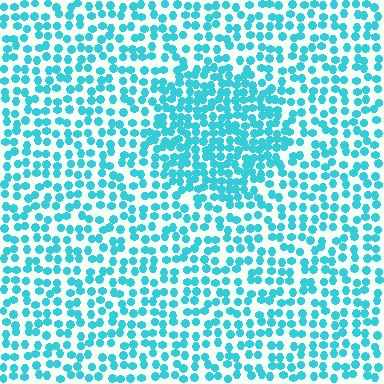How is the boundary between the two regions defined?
The boundary is defined by a change in element density (approximately 1.7x ratio). All elements are the same color, size, and shape.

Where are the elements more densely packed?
The elements are more densely packed inside the circle boundary.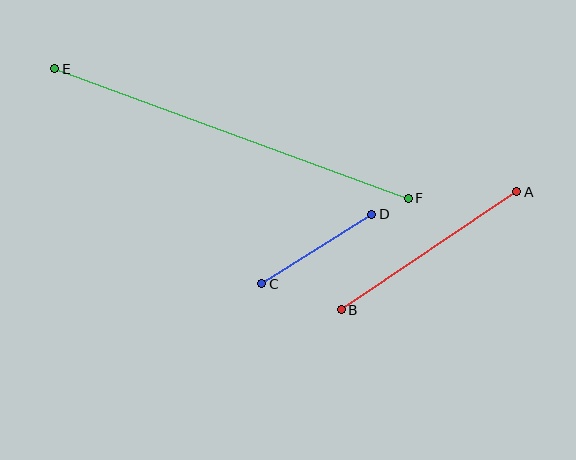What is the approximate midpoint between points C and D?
The midpoint is at approximately (317, 249) pixels.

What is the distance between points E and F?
The distance is approximately 377 pixels.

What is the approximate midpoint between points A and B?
The midpoint is at approximately (429, 251) pixels.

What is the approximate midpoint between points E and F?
The midpoint is at approximately (231, 134) pixels.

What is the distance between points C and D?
The distance is approximately 130 pixels.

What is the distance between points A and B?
The distance is approximately 212 pixels.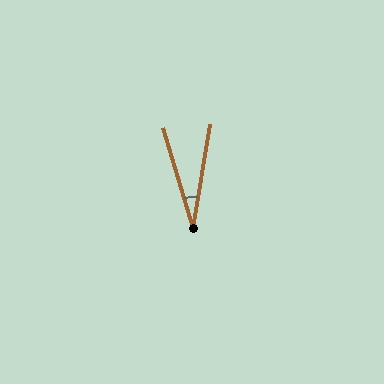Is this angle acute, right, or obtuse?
It is acute.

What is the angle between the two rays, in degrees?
Approximately 26 degrees.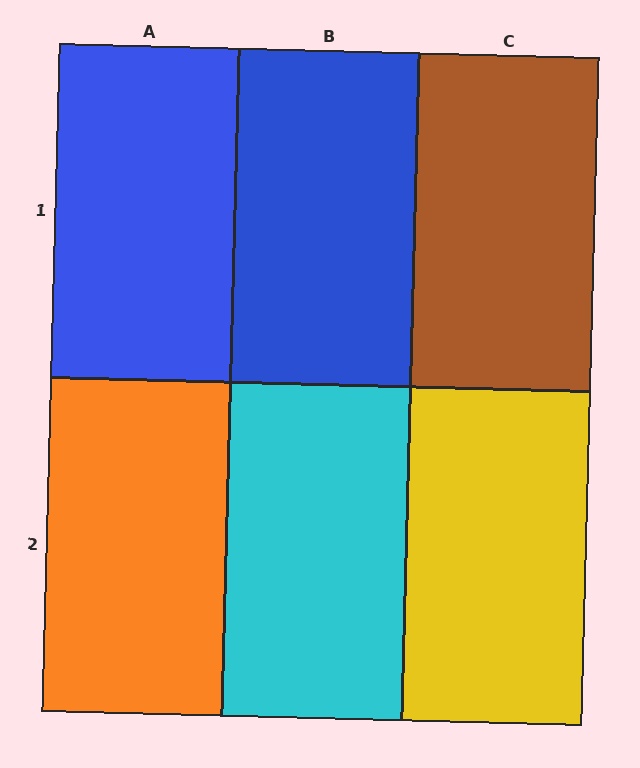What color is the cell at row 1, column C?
Brown.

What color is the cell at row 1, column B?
Blue.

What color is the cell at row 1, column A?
Blue.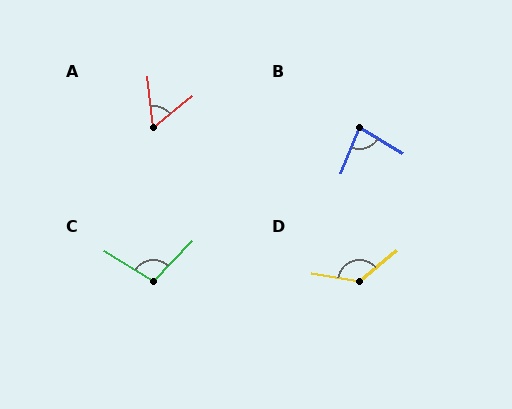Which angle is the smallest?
A, at approximately 58 degrees.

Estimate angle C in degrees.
Approximately 102 degrees.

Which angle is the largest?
D, at approximately 131 degrees.